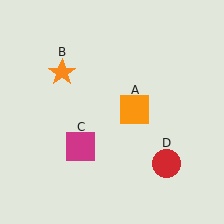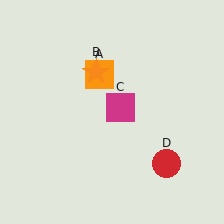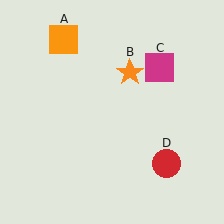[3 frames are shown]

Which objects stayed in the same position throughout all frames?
Red circle (object D) remained stationary.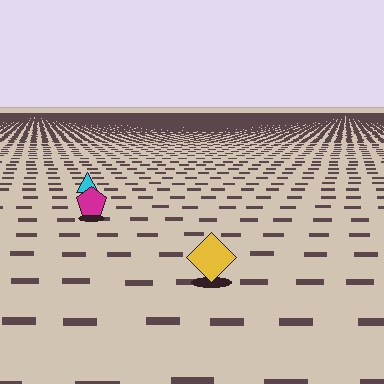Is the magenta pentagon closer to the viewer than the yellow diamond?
No. The yellow diamond is closer — you can tell from the texture gradient: the ground texture is coarser near it.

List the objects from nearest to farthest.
From nearest to farthest: the yellow diamond, the magenta pentagon, the cyan triangle.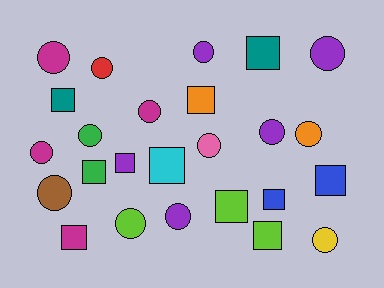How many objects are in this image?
There are 25 objects.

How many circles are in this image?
There are 14 circles.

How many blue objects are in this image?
There are 2 blue objects.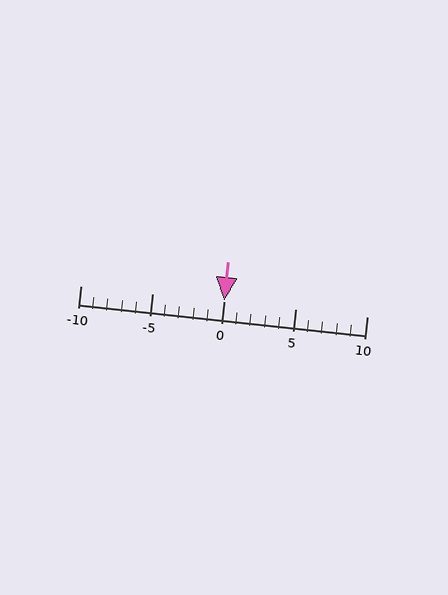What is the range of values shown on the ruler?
The ruler shows values from -10 to 10.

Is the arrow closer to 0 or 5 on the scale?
The arrow is closer to 0.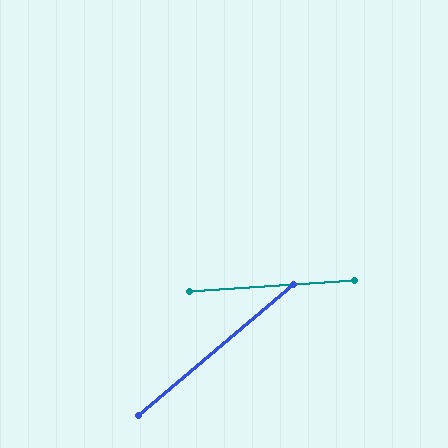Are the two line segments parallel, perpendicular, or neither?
Neither parallel nor perpendicular — they differ by about 37°.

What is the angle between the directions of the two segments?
Approximately 37 degrees.